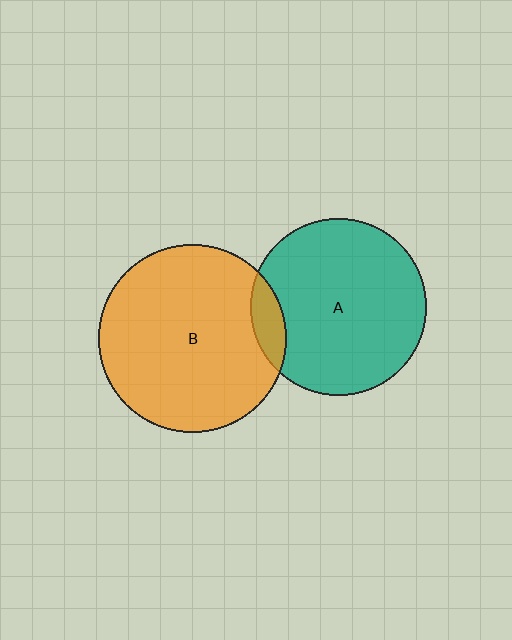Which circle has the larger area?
Circle B (orange).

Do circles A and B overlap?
Yes.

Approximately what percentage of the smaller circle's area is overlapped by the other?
Approximately 10%.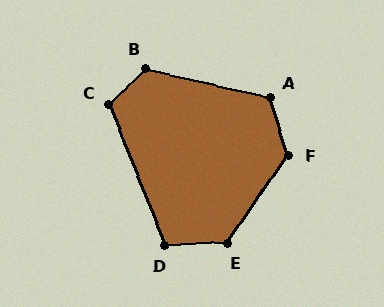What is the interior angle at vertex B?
Approximately 123 degrees (obtuse).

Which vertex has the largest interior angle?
F, at approximately 128 degrees.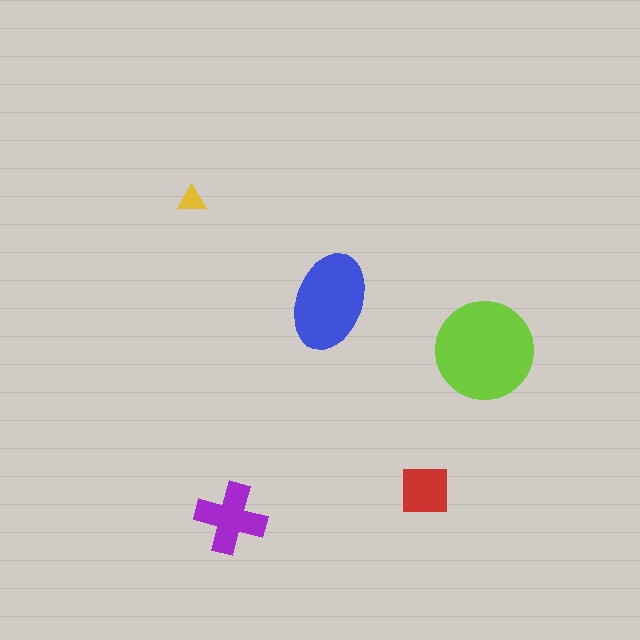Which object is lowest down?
The purple cross is bottommost.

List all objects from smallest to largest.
The yellow triangle, the red square, the purple cross, the blue ellipse, the lime circle.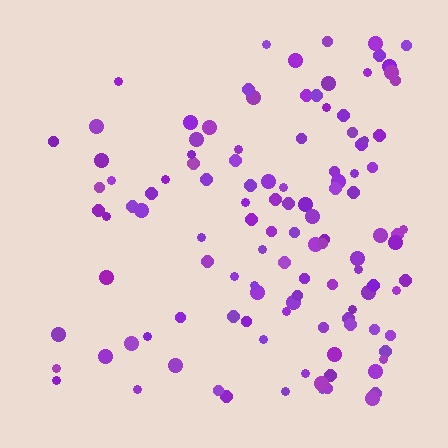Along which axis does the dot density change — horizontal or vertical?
Horizontal.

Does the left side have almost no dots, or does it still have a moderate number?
Still a moderate number, just noticeably fewer than the right.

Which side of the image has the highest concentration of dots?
The right.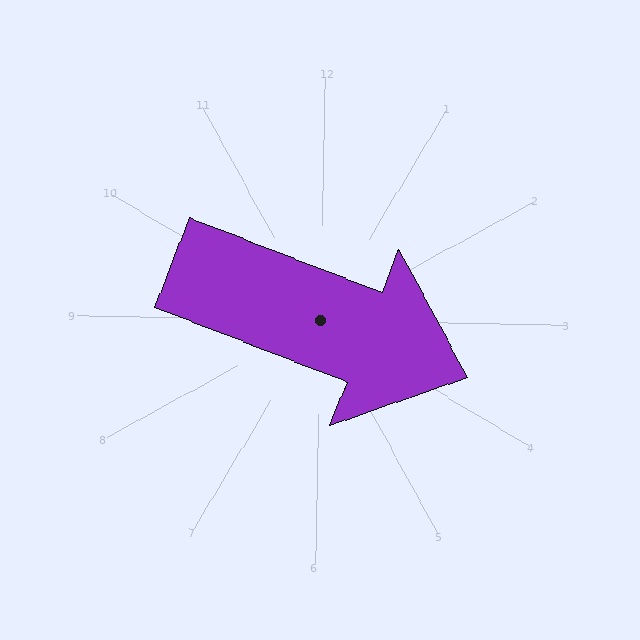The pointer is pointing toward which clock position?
Roughly 4 o'clock.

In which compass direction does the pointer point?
East.